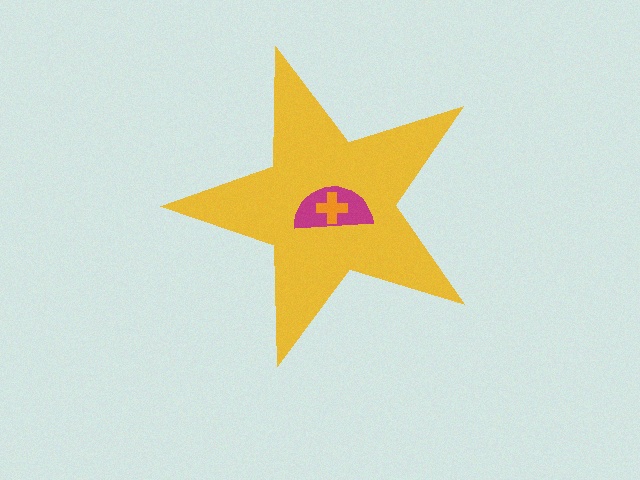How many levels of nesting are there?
3.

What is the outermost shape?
The yellow star.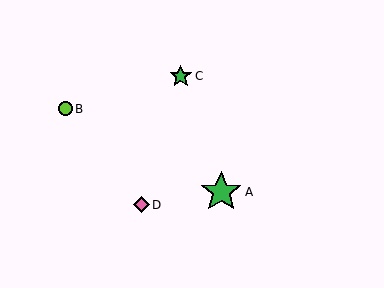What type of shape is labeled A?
Shape A is a green star.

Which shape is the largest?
The green star (labeled A) is the largest.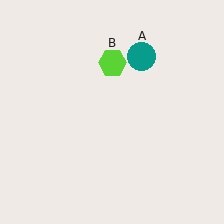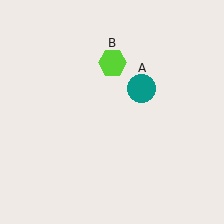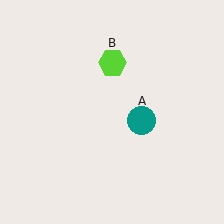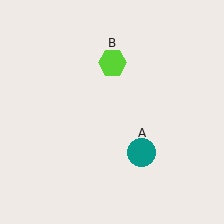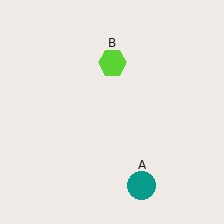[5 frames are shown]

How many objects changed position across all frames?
1 object changed position: teal circle (object A).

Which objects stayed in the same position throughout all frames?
Lime hexagon (object B) remained stationary.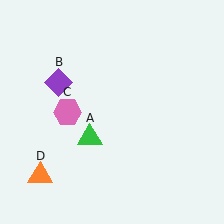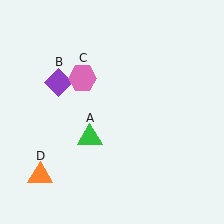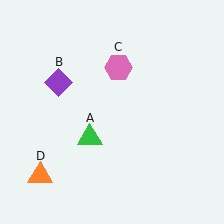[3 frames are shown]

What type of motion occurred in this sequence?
The pink hexagon (object C) rotated clockwise around the center of the scene.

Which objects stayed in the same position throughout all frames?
Green triangle (object A) and purple diamond (object B) and orange triangle (object D) remained stationary.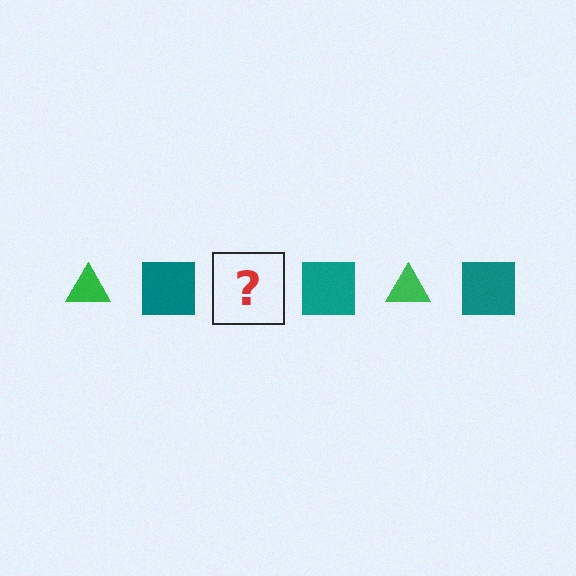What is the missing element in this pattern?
The missing element is a green triangle.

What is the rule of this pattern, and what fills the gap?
The rule is that the pattern alternates between green triangle and teal square. The gap should be filled with a green triangle.